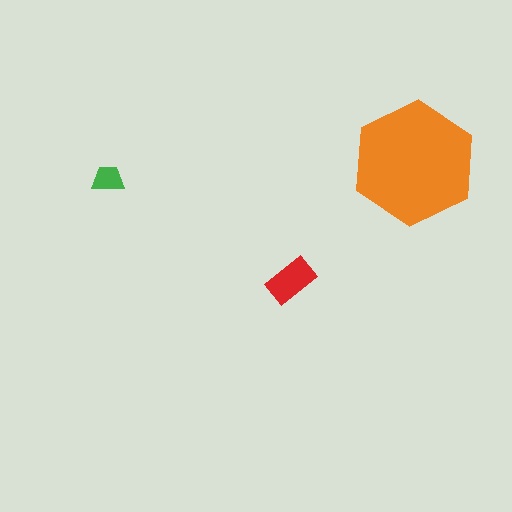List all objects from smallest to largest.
The green trapezoid, the red rectangle, the orange hexagon.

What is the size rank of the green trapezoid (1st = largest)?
3rd.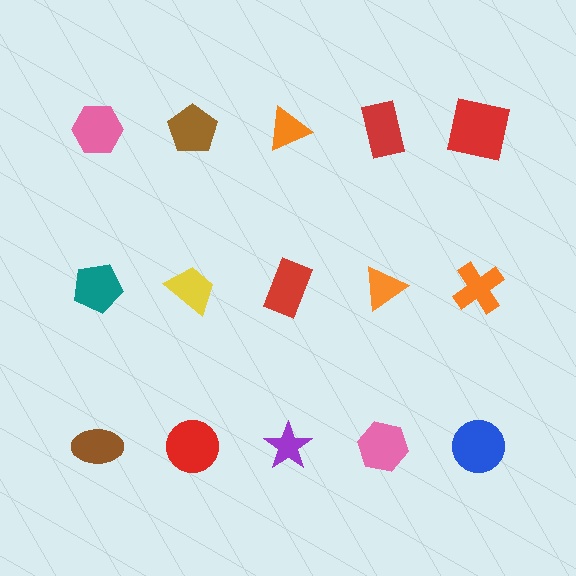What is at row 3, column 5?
A blue circle.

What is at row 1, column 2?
A brown pentagon.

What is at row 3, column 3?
A purple star.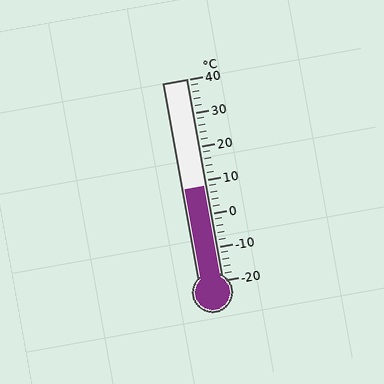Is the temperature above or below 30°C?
The temperature is below 30°C.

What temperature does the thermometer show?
The thermometer shows approximately 8°C.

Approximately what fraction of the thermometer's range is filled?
The thermometer is filled to approximately 45% of its range.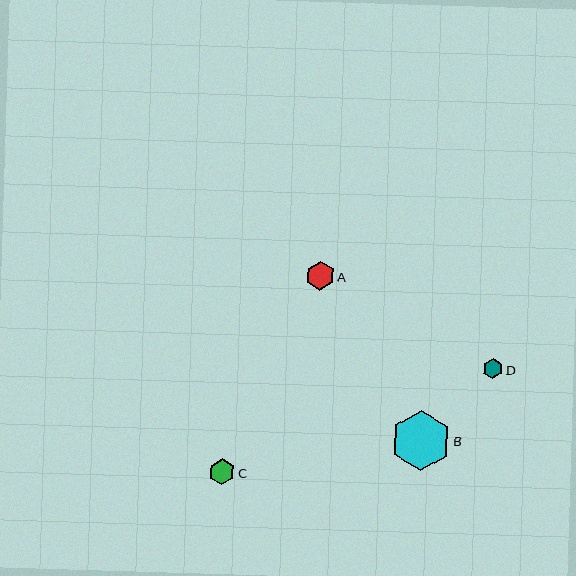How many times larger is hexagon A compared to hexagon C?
Hexagon A is approximately 1.1 times the size of hexagon C.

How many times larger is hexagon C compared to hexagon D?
Hexagon C is approximately 1.3 times the size of hexagon D.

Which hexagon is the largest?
Hexagon B is the largest with a size of approximately 60 pixels.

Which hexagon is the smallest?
Hexagon D is the smallest with a size of approximately 20 pixels.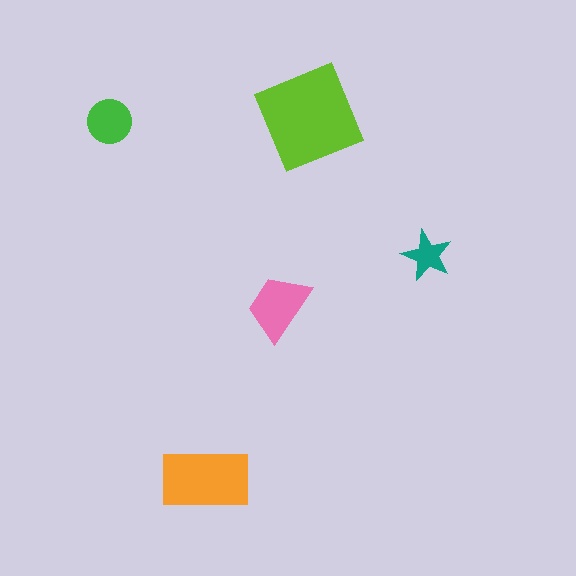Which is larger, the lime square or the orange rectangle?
The lime square.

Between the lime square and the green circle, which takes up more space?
The lime square.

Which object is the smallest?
The teal star.